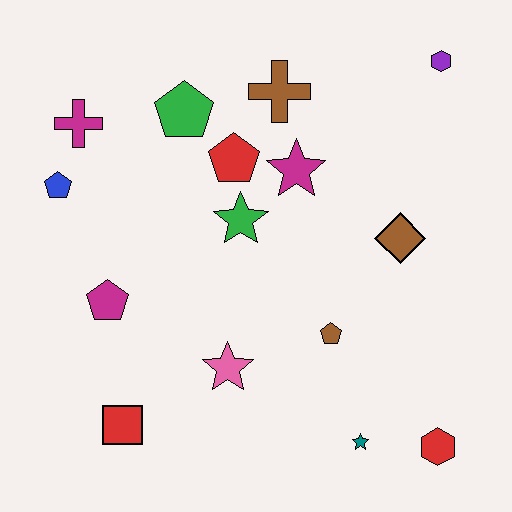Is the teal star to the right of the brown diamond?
No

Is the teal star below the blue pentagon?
Yes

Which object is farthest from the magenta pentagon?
The purple hexagon is farthest from the magenta pentagon.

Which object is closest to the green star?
The red pentagon is closest to the green star.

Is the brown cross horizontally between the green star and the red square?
No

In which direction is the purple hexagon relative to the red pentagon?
The purple hexagon is to the right of the red pentagon.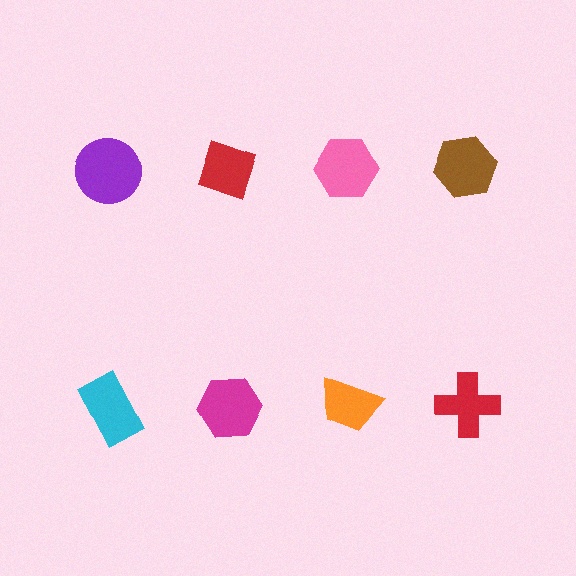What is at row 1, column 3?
A pink hexagon.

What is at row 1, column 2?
A red diamond.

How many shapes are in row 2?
4 shapes.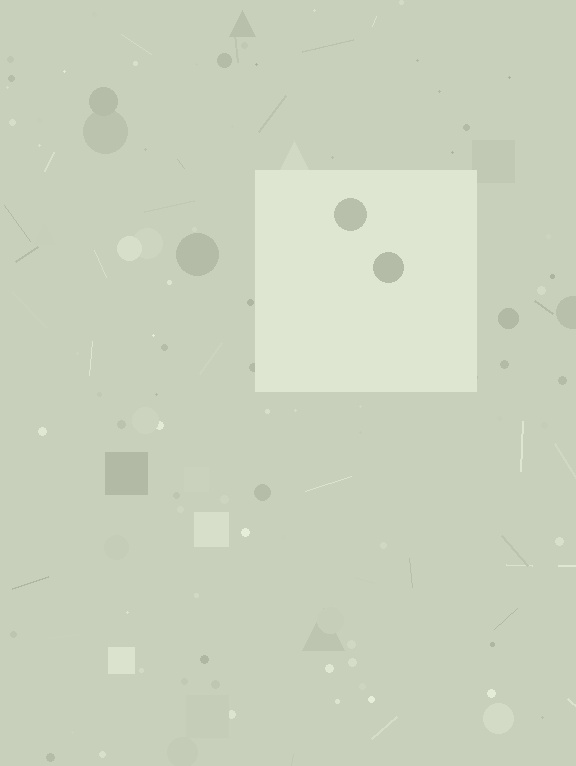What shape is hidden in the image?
A square is hidden in the image.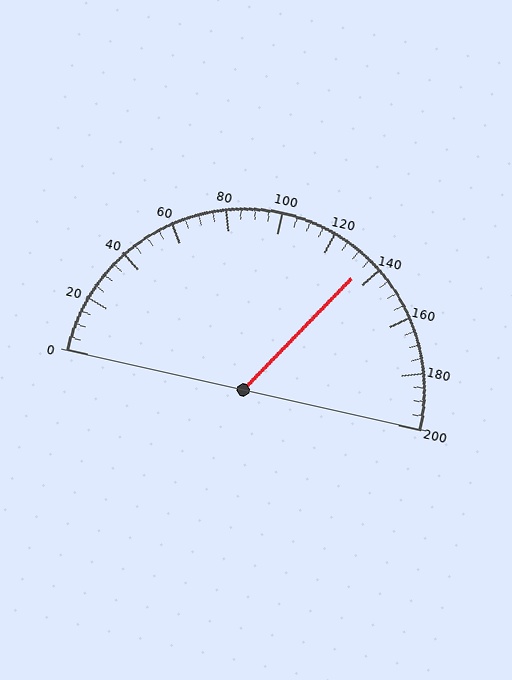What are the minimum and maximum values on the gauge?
The gauge ranges from 0 to 200.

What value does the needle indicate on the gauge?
The needle indicates approximately 135.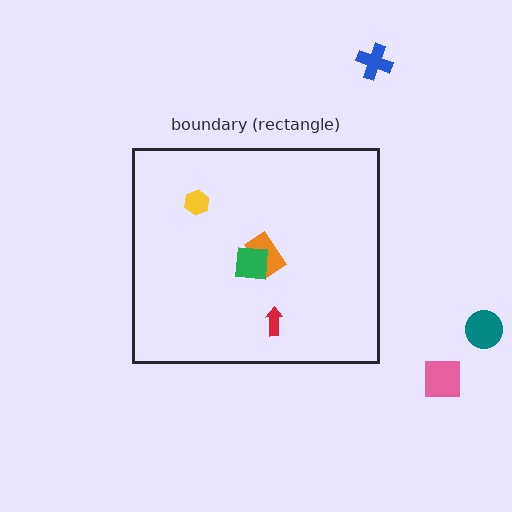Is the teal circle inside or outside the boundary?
Outside.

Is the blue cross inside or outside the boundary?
Outside.